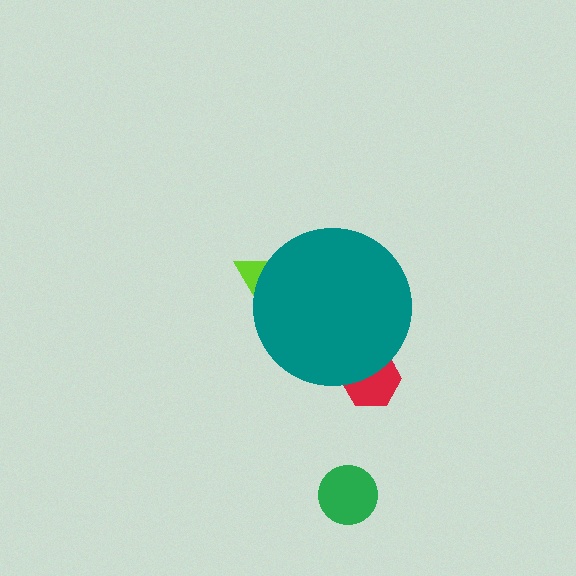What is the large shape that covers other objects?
A teal circle.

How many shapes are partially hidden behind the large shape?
3 shapes are partially hidden.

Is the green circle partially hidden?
No, the green circle is fully visible.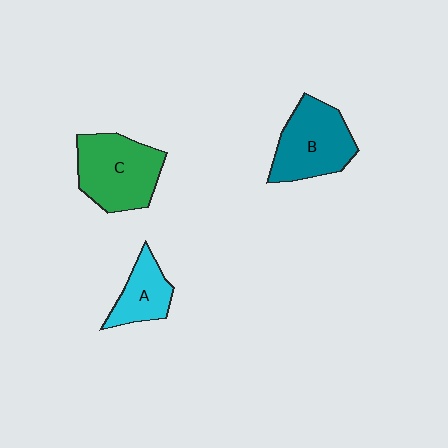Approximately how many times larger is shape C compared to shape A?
Approximately 1.8 times.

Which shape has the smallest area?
Shape A (cyan).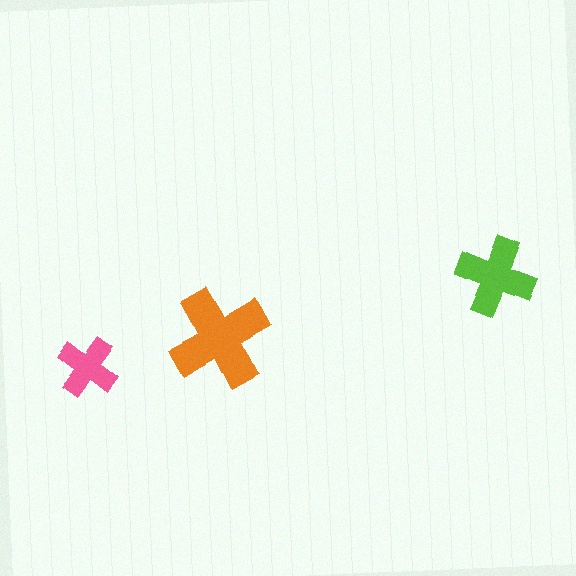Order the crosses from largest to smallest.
the orange one, the lime one, the pink one.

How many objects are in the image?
There are 3 objects in the image.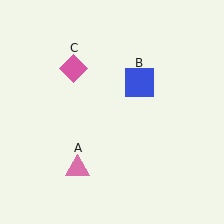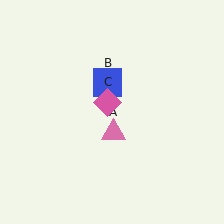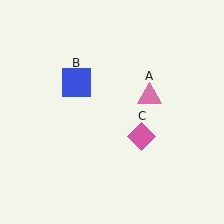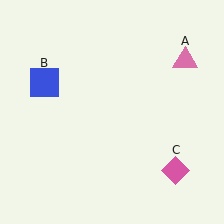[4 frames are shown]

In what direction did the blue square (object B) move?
The blue square (object B) moved left.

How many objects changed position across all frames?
3 objects changed position: pink triangle (object A), blue square (object B), pink diamond (object C).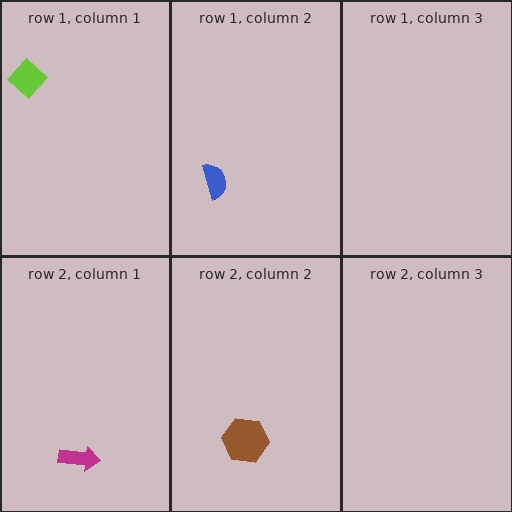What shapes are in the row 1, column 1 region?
The lime diamond.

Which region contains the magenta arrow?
The row 2, column 1 region.